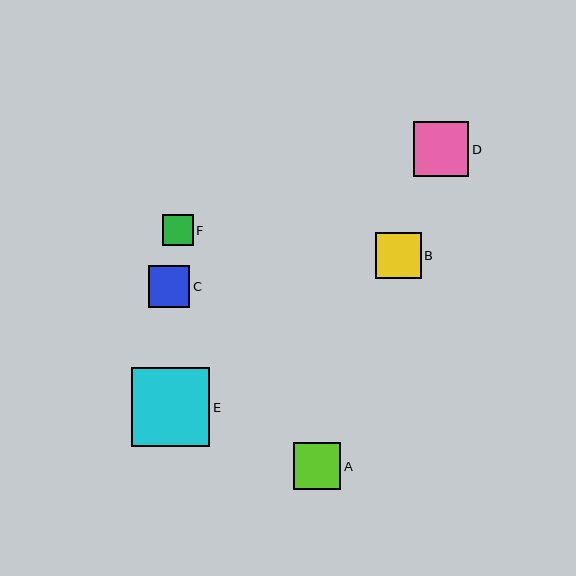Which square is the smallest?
Square F is the smallest with a size of approximately 30 pixels.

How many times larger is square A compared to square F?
Square A is approximately 1.5 times the size of square F.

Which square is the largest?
Square E is the largest with a size of approximately 79 pixels.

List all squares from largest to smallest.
From largest to smallest: E, D, A, B, C, F.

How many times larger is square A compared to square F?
Square A is approximately 1.5 times the size of square F.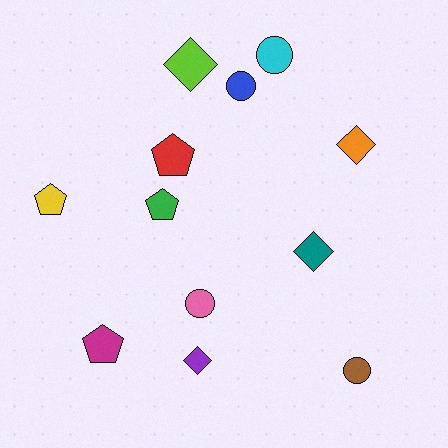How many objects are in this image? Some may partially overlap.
There are 12 objects.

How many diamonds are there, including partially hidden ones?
There are 4 diamonds.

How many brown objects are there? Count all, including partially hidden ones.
There is 1 brown object.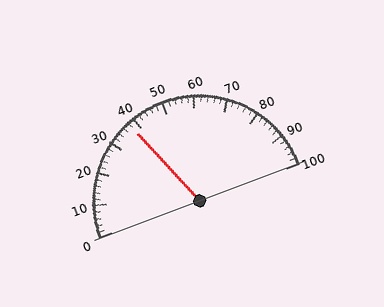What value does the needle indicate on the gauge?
The needle indicates approximately 38.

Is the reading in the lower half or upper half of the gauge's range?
The reading is in the lower half of the range (0 to 100).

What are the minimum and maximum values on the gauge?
The gauge ranges from 0 to 100.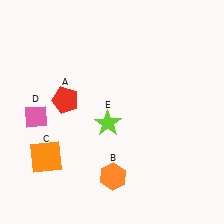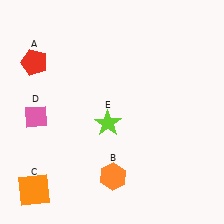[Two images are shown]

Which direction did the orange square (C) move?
The orange square (C) moved down.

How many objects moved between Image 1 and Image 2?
2 objects moved between the two images.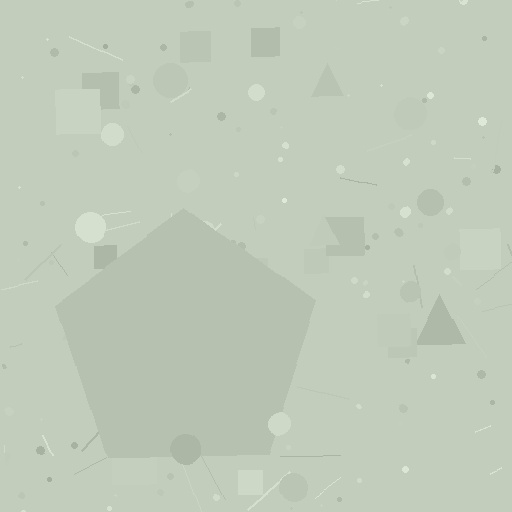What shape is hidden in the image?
A pentagon is hidden in the image.